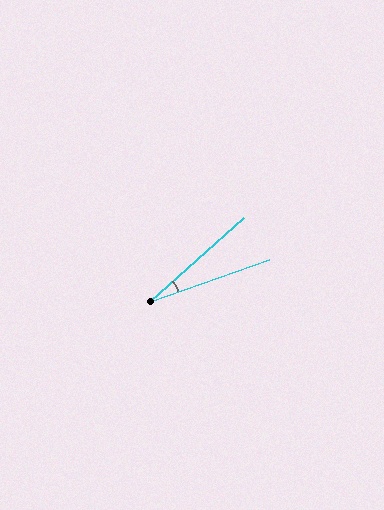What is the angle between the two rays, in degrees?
Approximately 22 degrees.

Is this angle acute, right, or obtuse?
It is acute.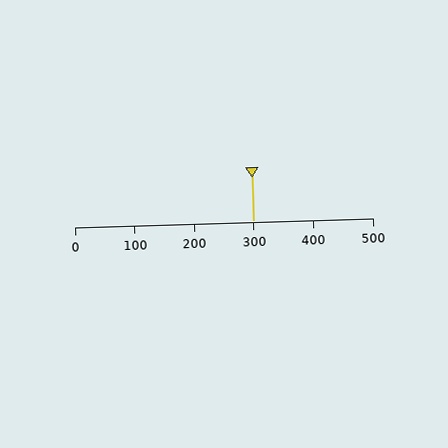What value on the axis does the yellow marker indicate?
The marker indicates approximately 300.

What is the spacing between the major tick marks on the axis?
The major ticks are spaced 100 apart.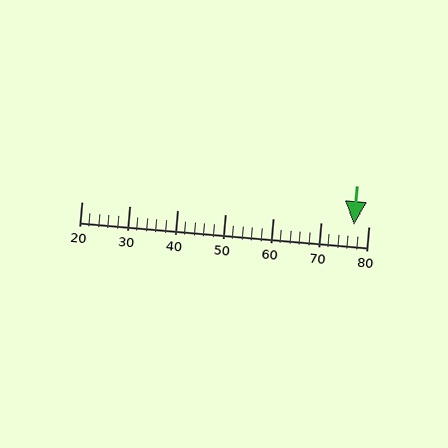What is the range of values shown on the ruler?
The ruler shows values from 20 to 80.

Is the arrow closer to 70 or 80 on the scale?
The arrow is closer to 80.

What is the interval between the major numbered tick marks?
The major tick marks are spaced 10 units apart.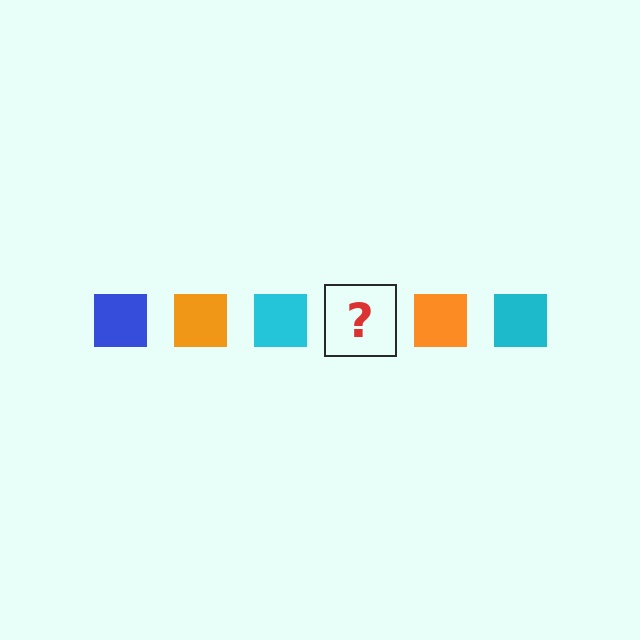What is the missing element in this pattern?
The missing element is a blue square.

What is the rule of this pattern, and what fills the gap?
The rule is that the pattern cycles through blue, orange, cyan squares. The gap should be filled with a blue square.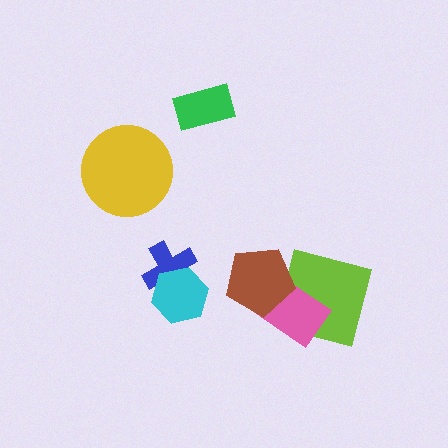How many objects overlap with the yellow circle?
0 objects overlap with the yellow circle.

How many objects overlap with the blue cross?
1 object overlaps with the blue cross.